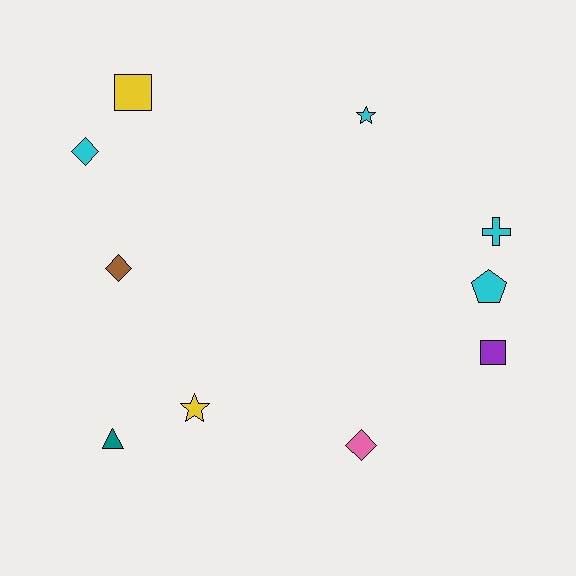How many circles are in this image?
There are no circles.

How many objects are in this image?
There are 10 objects.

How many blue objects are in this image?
There are no blue objects.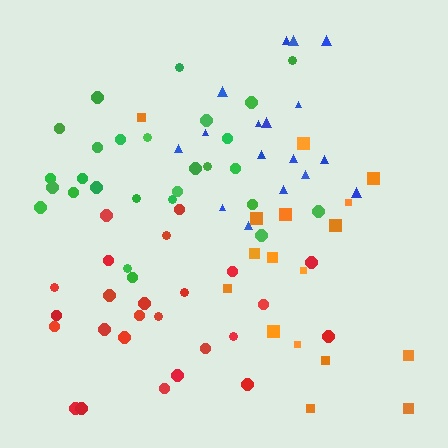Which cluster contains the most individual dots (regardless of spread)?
Green (27).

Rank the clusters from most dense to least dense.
red, green, blue, orange.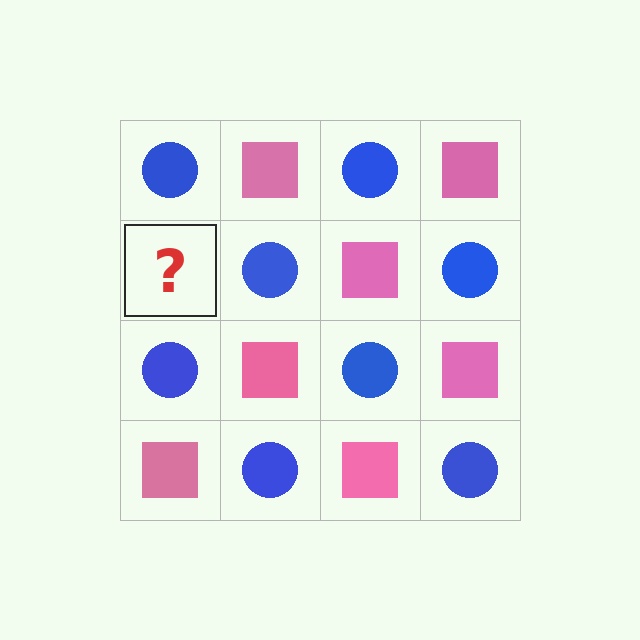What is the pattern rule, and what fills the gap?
The rule is that it alternates blue circle and pink square in a checkerboard pattern. The gap should be filled with a pink square.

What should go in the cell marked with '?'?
The missing cell should contain a pink square.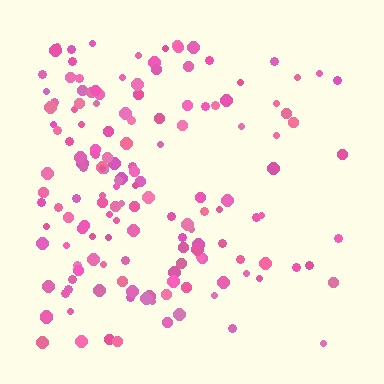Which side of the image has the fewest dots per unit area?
The right.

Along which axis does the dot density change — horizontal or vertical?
Horizontal.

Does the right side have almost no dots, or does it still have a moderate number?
Still a moderate number, just noticeably fewer than the left.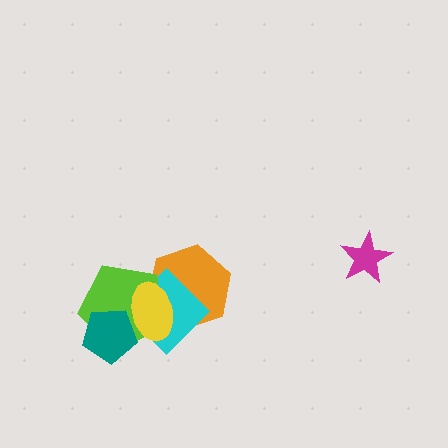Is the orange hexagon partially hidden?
Yes, it is partially covered by another shape.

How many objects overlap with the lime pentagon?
4 objects overlap with the lime pentagon.